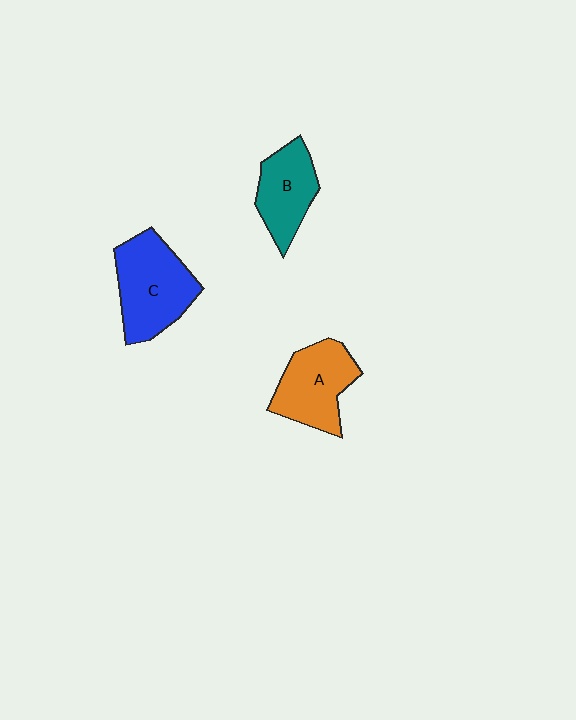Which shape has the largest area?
Shape C (blue).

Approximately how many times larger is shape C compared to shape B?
Approximately 1.4 times.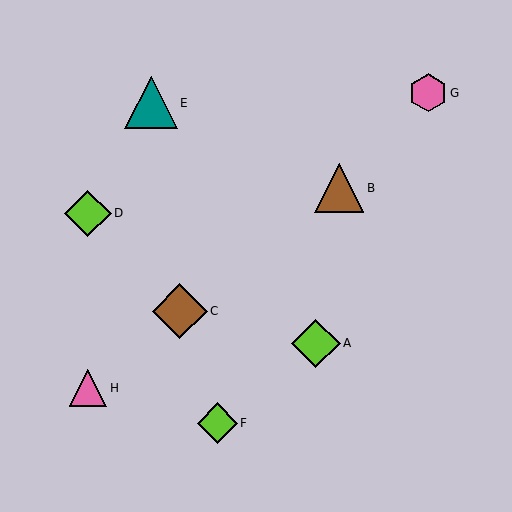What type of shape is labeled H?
Shape H is a pink triangle.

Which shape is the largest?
The brown diamond (labeled C) is the largest.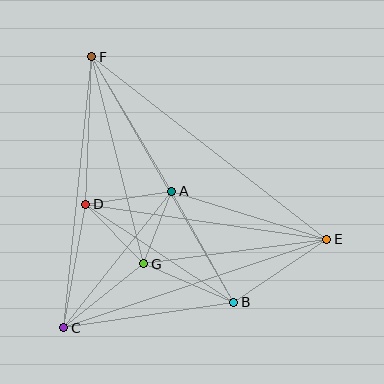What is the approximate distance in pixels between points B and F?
The distance between B and F is approximately 283 pixels.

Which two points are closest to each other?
Points A and G are closest to each other.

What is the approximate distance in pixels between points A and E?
The distance between A and E is approximately 163 pixels.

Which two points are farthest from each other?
Points E and F are farthest from each other.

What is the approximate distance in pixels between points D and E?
The distance between D and E is approximately 243 pixels.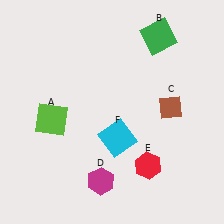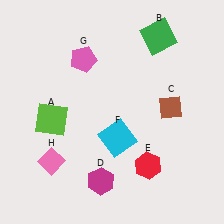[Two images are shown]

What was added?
A pink pentagon (G), a pink diamond (H) were added in Image 2.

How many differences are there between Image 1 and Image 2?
There are 2 differences between the two images.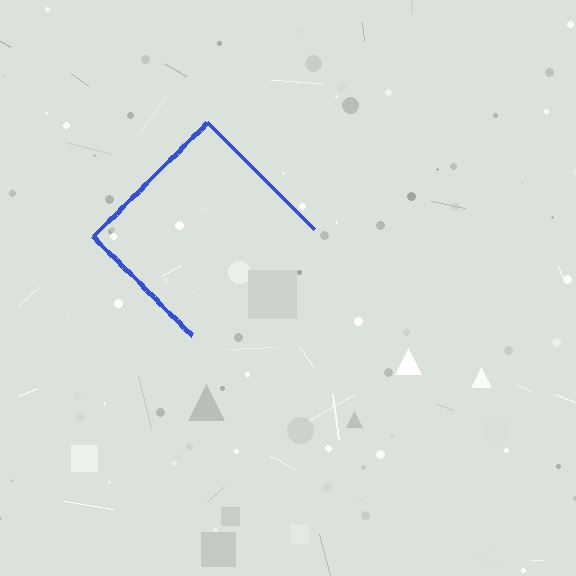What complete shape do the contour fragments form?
The contour fragments form a diamond.